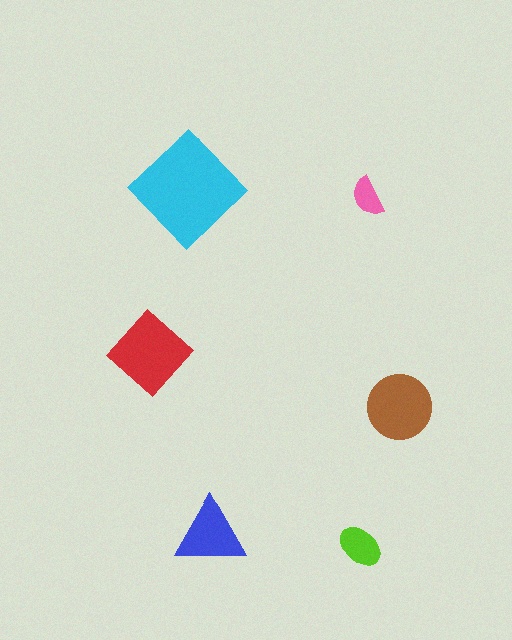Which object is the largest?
The cyan diamond.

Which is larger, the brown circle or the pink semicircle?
The brown circle.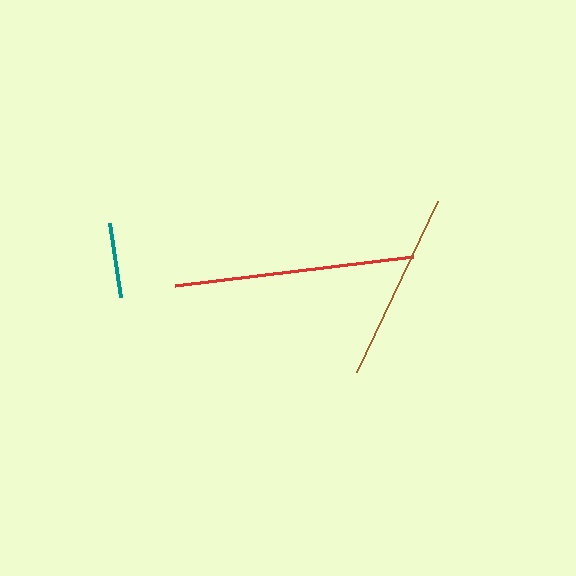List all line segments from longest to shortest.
From longest to shortest: red, brown, teal.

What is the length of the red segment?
The red segment is approximately 239 pixels long.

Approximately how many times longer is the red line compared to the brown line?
The red line is approximately 1.3 times the length of the brown line.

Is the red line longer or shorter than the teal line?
The red line is longer than the teal line.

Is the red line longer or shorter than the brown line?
The red line is longer than the brown line.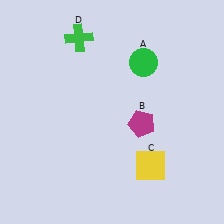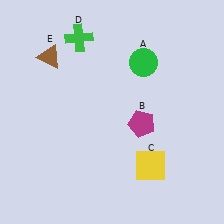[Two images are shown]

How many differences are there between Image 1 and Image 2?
There is 1 difference between the two images.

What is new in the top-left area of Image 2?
A brown triangle (E) was added in the top-left area of Image 2.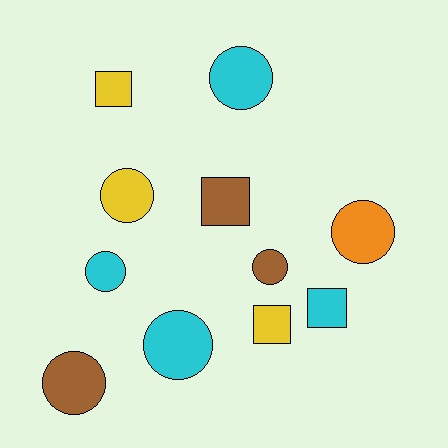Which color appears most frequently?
Cyan, with 4 objects.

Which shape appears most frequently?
Circle, with 7 objects.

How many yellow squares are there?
There are 2 yellow squares.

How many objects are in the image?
There are 11 objects.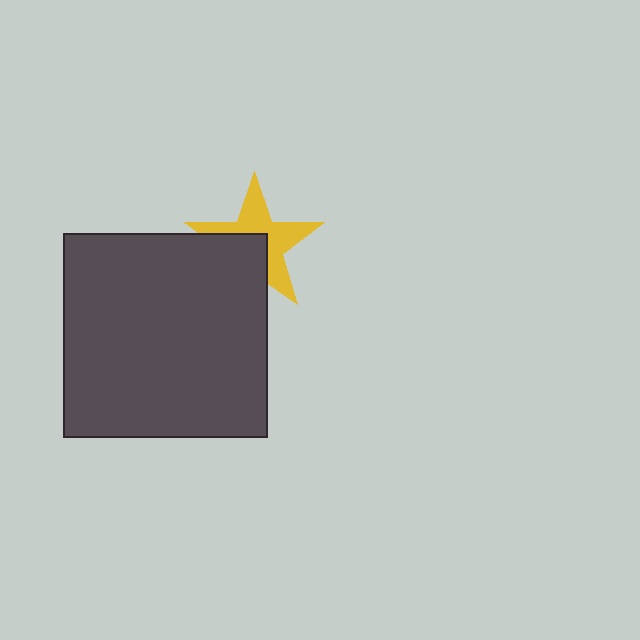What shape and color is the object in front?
The object in front is a dark gray square.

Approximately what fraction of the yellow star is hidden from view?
Roughly 41% of the yellow star is hidden behind the dark gray square.